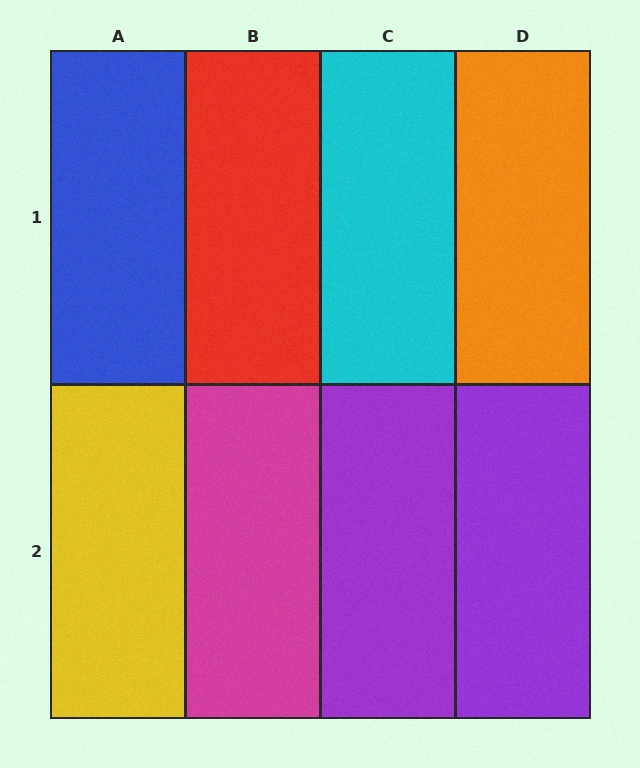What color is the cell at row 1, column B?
Red.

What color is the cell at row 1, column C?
Cyan.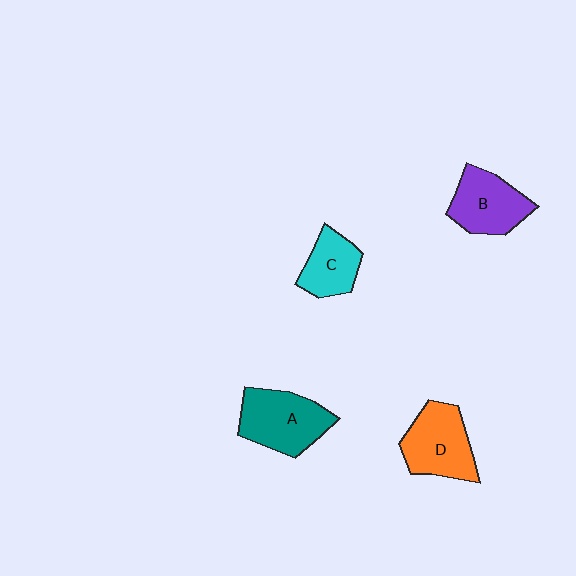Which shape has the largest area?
Shape A (teal).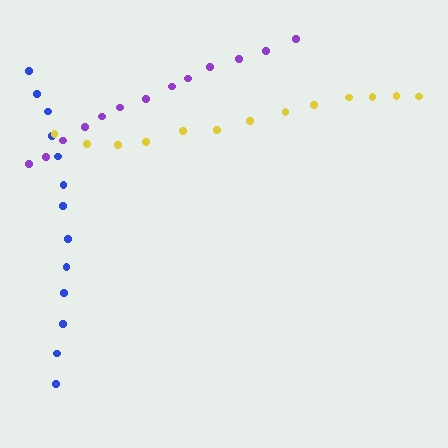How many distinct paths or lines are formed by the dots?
There are 3 distinct paths.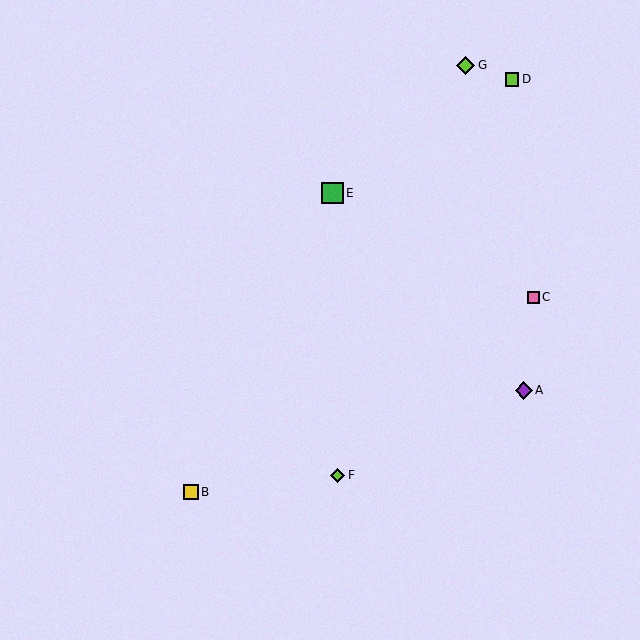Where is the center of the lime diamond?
The center of the lime diamond is at (466, 65).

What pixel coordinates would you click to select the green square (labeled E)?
Click at (332, 193) to select the green square E.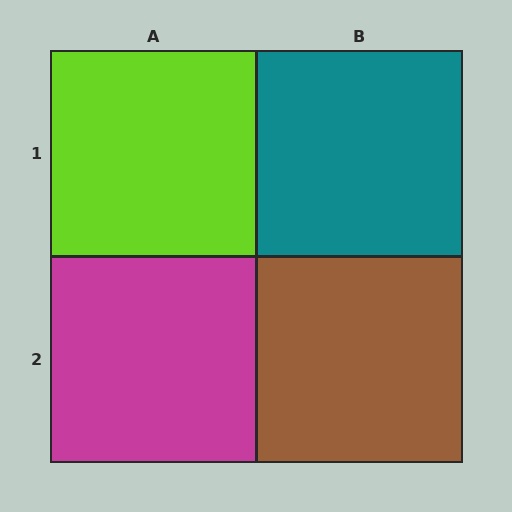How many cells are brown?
1 cell is brown.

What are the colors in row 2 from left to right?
Magenta, brown.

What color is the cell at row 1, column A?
Lime.